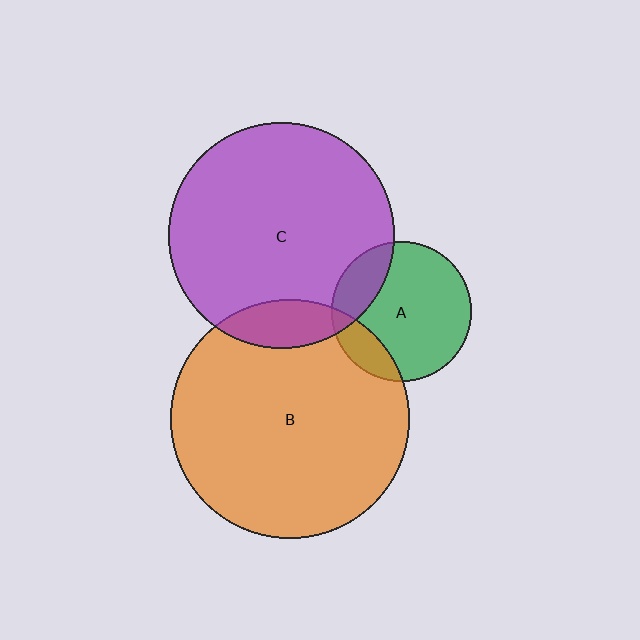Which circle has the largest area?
Circle B (orange).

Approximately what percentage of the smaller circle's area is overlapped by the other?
Approximately 10%.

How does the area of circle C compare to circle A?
Approximately 2.6 times.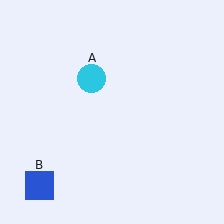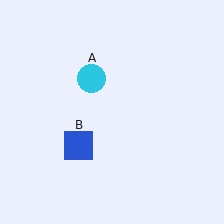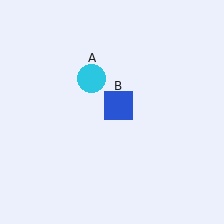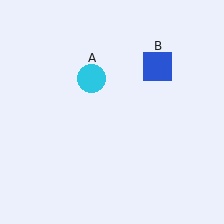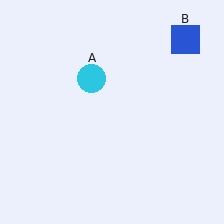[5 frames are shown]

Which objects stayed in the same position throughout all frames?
Cyan circle (object A) remained stationary.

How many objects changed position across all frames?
1 object changed position: blue square (object B).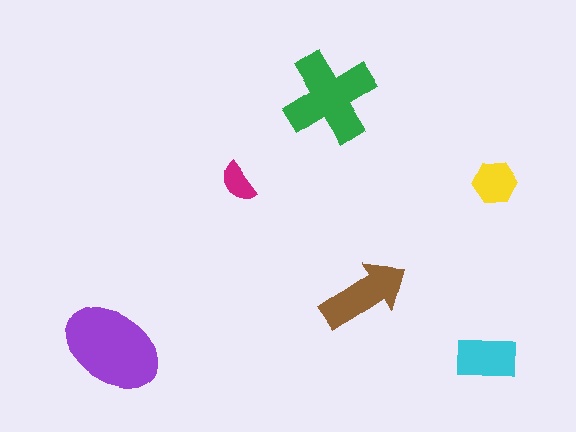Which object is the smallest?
The magenta semicircle.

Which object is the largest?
The purple ellipse.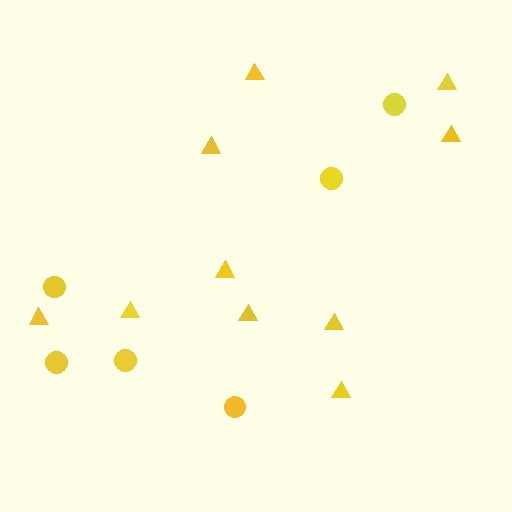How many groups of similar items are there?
There are 2 groups: one group of circles (6) and one group of triangles (10).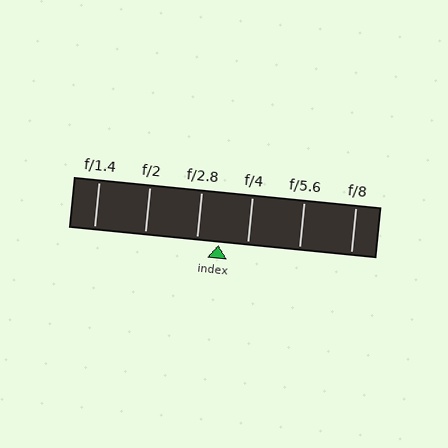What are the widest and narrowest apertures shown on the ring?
The widest aperture shown is f/1.4 and the narrowest is f/8.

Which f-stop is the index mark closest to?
The index mark is closest to f/2.8.